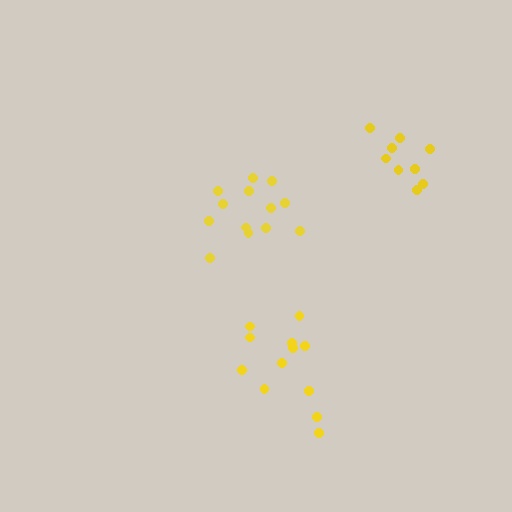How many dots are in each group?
Group 1: 12 dots, Group 2: 13 dots, Group 3: 9 dots (34 total).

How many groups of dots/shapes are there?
There are 3 groups.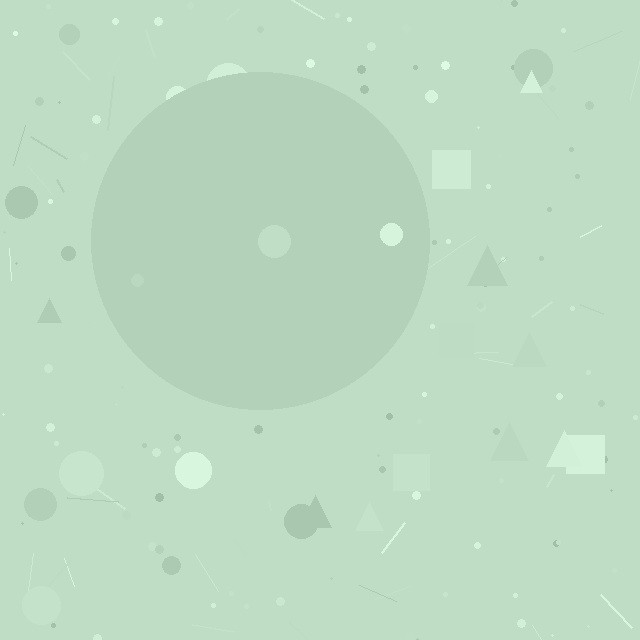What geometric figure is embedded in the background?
A circle is embedded in the background.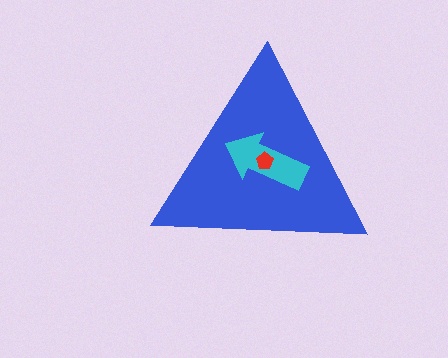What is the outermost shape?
The blue triangle.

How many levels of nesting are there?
3.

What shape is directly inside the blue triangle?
The cyan arrow.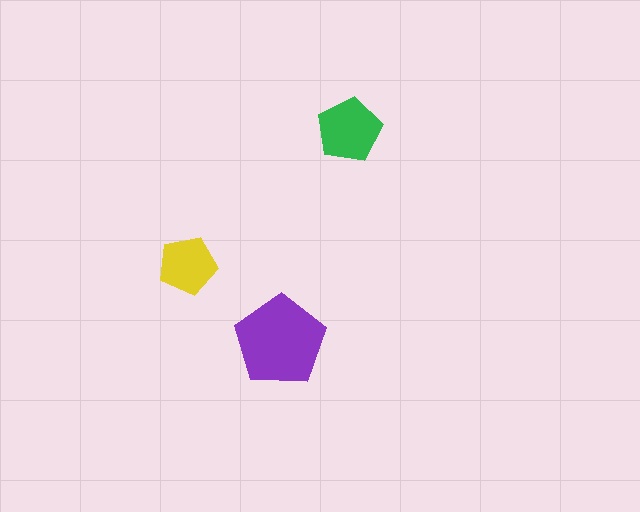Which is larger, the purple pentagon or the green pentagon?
The purple one.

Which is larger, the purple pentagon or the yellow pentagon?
The purple one.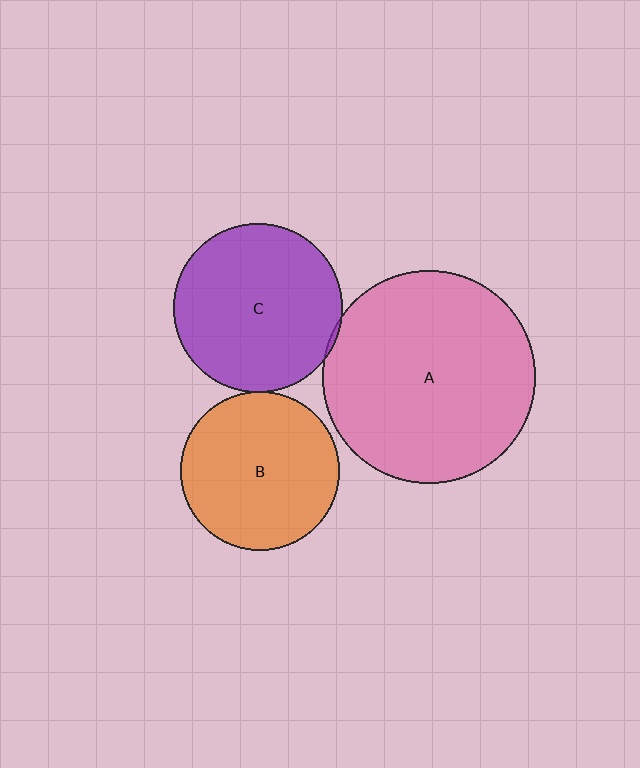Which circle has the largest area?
Circle A (pink).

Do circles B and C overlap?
Yes.